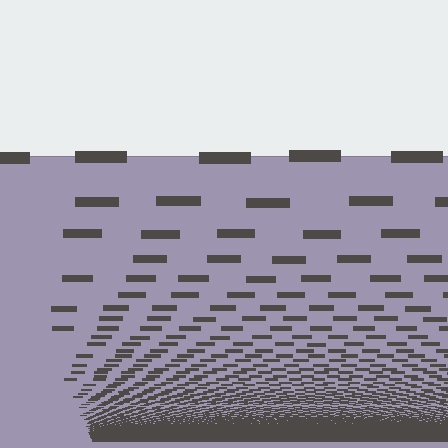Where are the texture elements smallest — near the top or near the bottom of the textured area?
Near the bottom.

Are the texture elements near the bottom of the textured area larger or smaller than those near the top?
Smaller. The gradient is inverted — elements near the bottom are smaller and denser.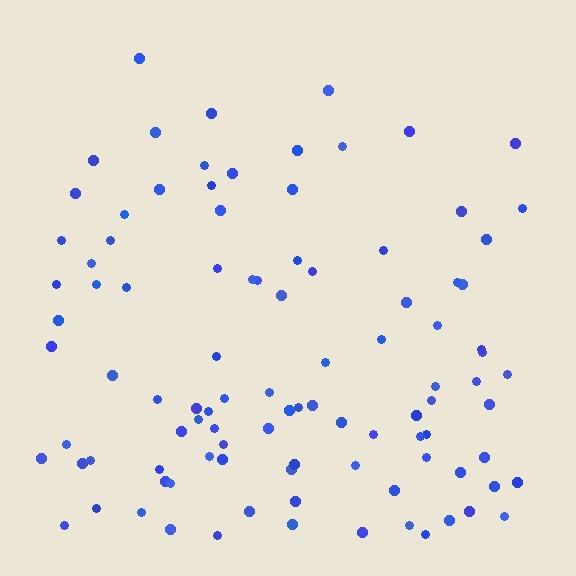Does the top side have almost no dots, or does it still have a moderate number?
Still a moderate number, just noticeably fewer than the bottom.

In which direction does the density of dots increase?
From top to bottom, with the bottom side densest.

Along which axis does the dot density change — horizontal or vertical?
Vertical.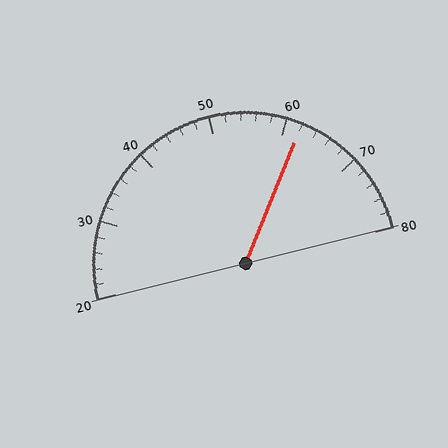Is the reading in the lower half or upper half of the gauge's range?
The reading is in the upper half of the range (20 to 80).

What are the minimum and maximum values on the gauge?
The gauge ranges from 20 to 80.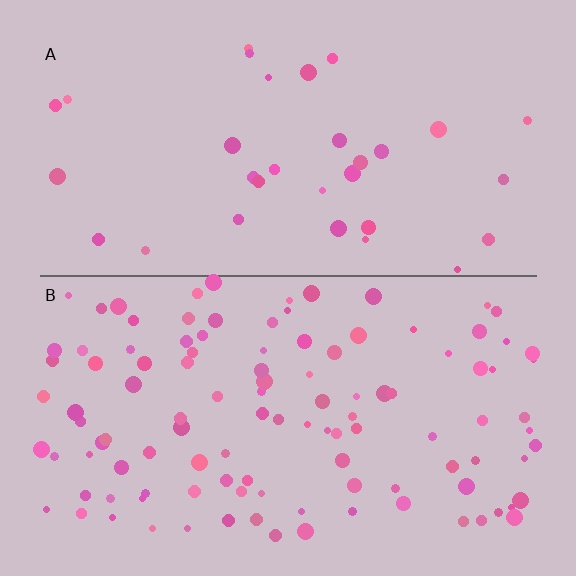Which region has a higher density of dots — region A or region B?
B (the bottom).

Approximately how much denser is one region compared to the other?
Approximately 3.5× — region B over region A.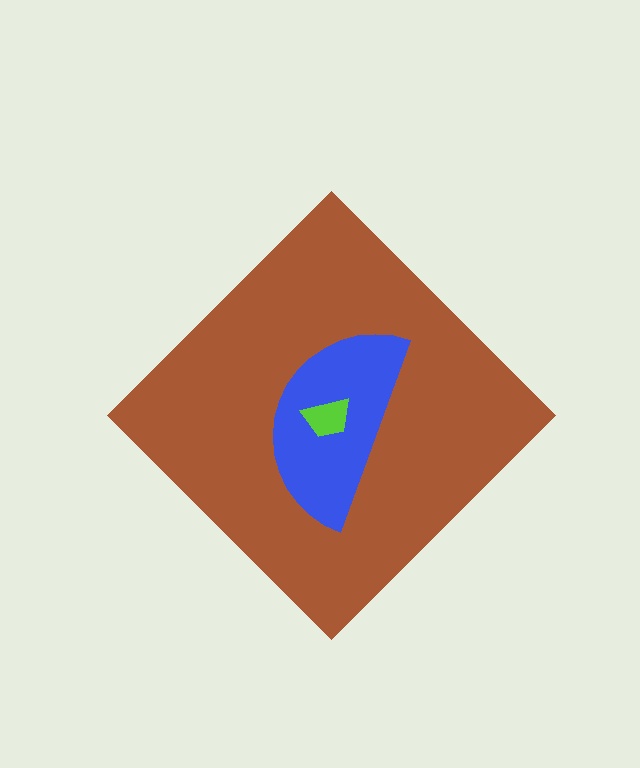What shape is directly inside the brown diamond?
The blue semicircle.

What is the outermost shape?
The brown diamond.